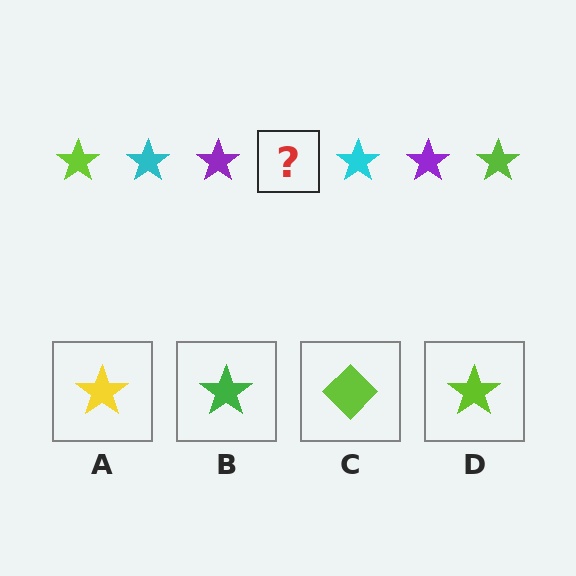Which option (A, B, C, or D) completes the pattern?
D.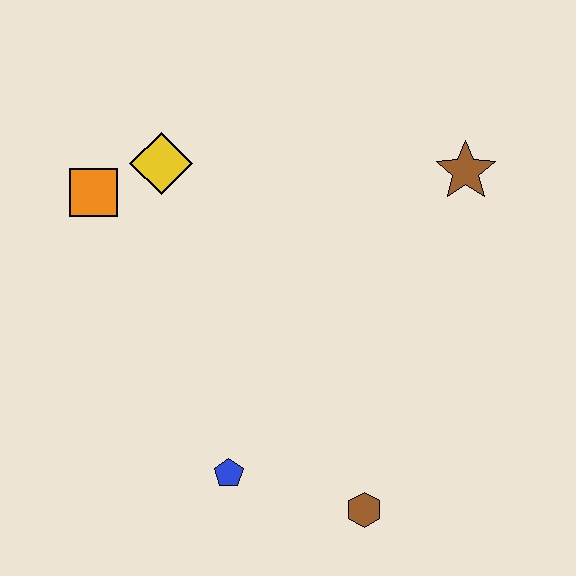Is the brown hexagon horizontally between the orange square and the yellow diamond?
No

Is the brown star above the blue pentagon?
Yes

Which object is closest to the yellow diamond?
The orange square is closest to the yellow diamond.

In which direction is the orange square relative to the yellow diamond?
The orange square is to the left of the yellow diamond.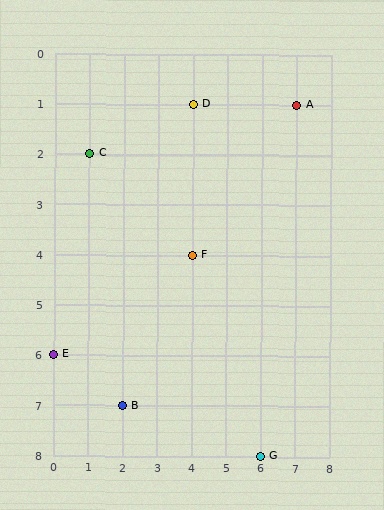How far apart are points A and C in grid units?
Points A and C are 6 columns and 1 row apart (about 6.1 grid units diagonally).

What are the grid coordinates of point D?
Point D is at grid coordinates (4, 1).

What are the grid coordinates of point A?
Point A is at grid coordinates (7, 1).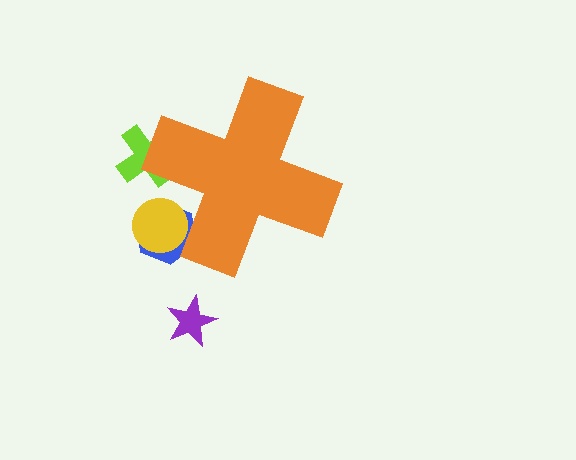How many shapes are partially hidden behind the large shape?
3 shapes are partially hidden.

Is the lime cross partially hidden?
Yes, the lime cross is partially hidden behind the orange cross.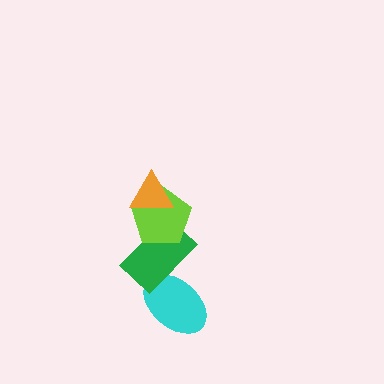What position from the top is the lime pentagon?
The lime pentagon is 2nd from the top.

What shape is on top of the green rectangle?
The lime pentagon is on top of the green rectangle.